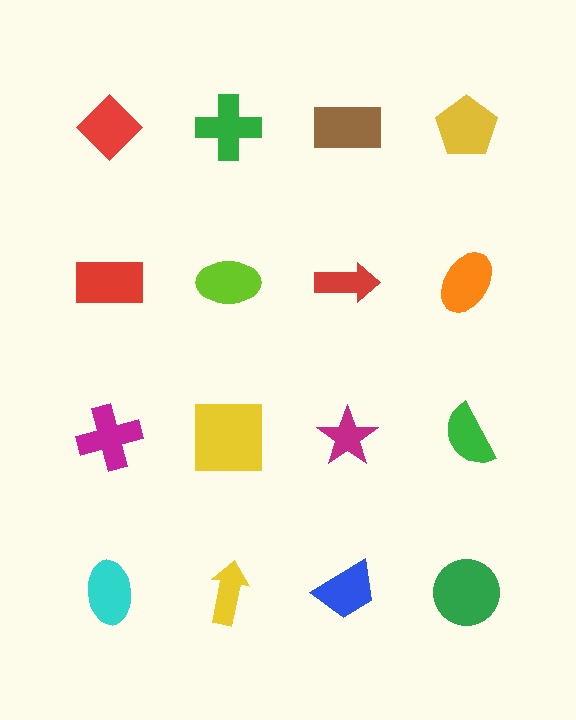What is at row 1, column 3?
A brown rectangle.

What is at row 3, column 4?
A green semicircle.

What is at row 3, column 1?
A magenta cross.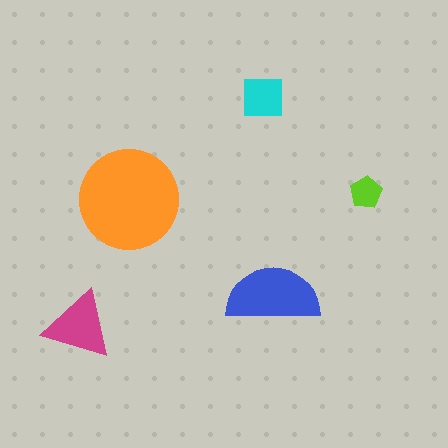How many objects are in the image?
There are 5 objects in the image.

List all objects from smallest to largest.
The lime pentagon, the cyan square, the magenta triangle, the blue semicircle, the orange circle.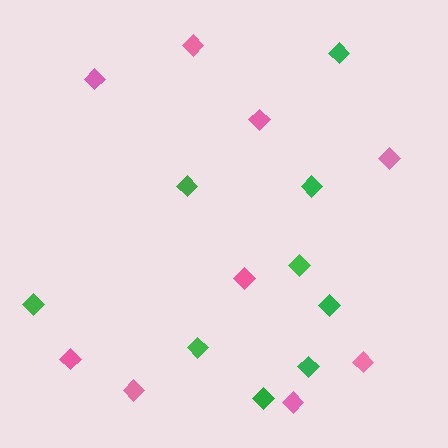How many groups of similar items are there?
There are 2 groups: one group of pink diamonds (9) and one group of green diamonds (9).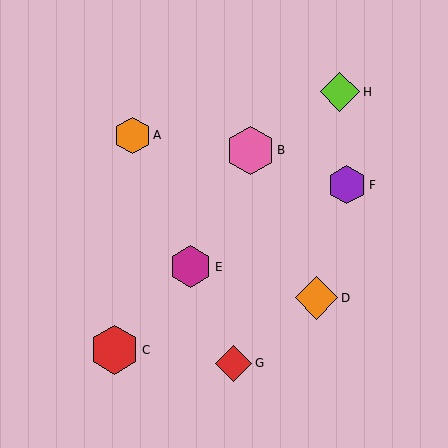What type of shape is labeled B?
Shape B is a pink hexagon.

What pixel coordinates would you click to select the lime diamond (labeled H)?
Click at (340, 92) to select the lime diamond H.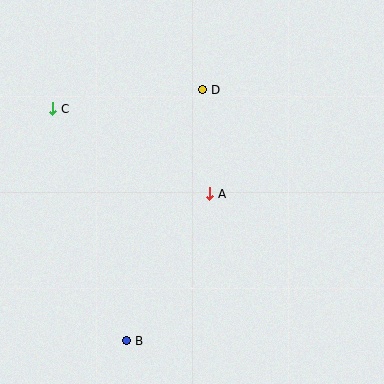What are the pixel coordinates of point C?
Point C is at (53, 109).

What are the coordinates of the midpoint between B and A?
The midpoint between B and A is at (168, 267).